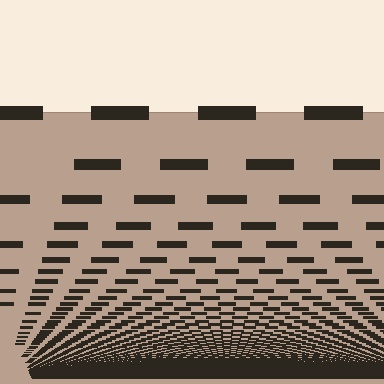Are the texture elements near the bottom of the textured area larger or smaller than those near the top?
Smaller. The gradient is inverted — elements near the bottom are smaller and denser.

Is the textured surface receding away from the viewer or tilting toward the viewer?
The surface appears to tilt toward the viewer. Texture elements get larger and sparser toward the top.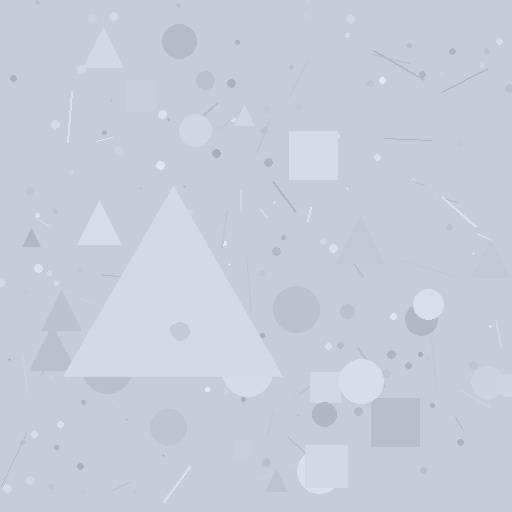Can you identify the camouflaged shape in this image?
The camouflaged shape is a triangle.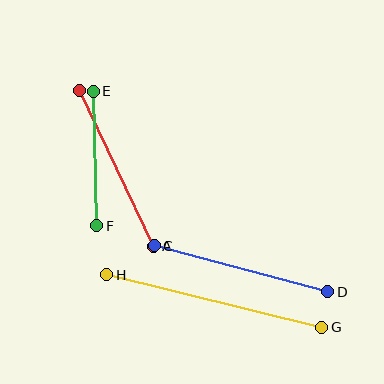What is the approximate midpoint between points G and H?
The midpoint is at approximately (214, 301) pixels.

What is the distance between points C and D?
The distance is approximately 179 pixels.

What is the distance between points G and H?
The distance is approximately 221 pixels.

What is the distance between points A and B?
The distance is approximately 172 pixels.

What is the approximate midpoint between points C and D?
The midpoint is at approximately (241, 269) pixels.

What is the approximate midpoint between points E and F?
The midpoint is at approximately (95, 159) pixels.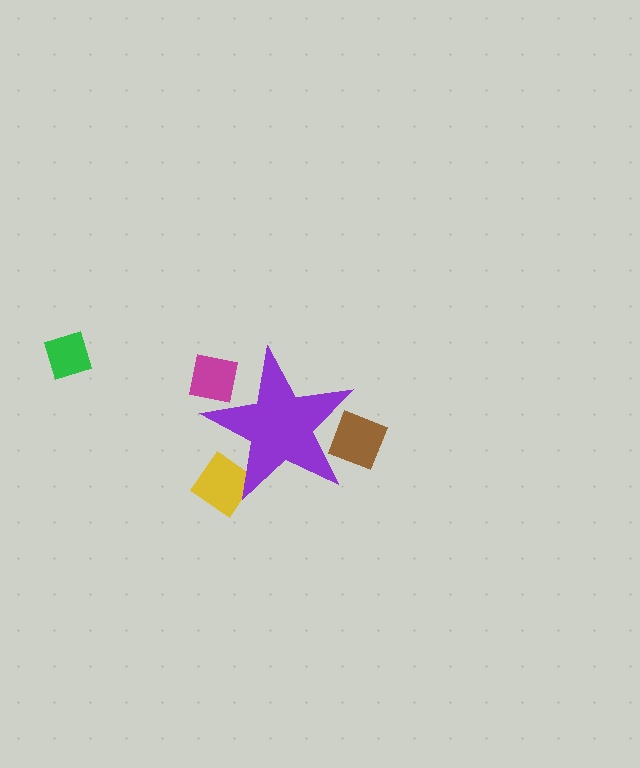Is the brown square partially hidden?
Yes, the brown square is partially hidden behind the purple star.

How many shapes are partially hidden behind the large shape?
3 shapes are partially hidden.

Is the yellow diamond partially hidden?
Yes, the yellow diamond is partially hidden behind the purple star.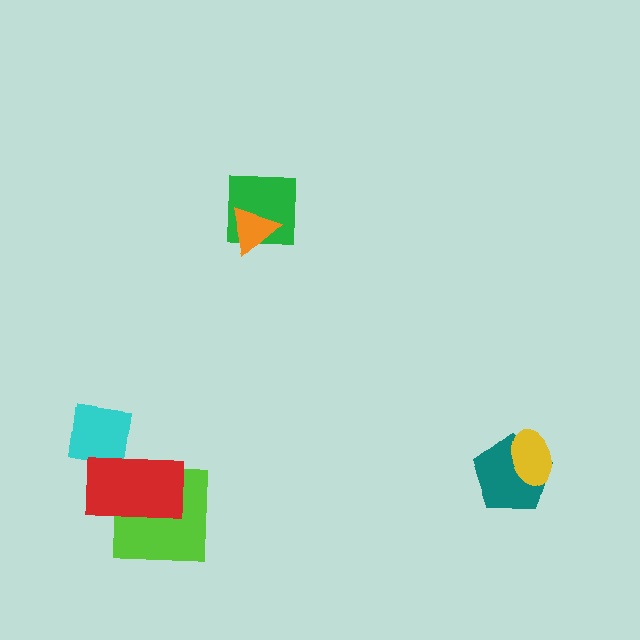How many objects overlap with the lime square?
1 object overlaps with the lime square.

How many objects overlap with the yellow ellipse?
1 object overlaps with the yellow ellipse.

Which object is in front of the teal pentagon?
The yellow ellipse is in front of the teal pentagon.